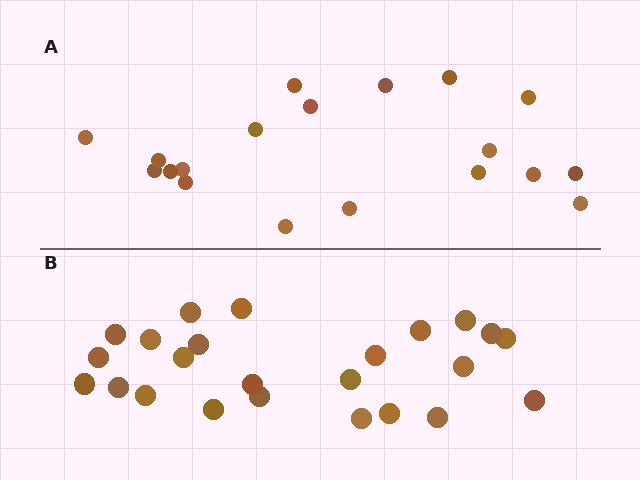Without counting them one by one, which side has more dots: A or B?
Region B (the bottom region) has more dots.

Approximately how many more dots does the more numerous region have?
Region B has about 5 more dots than region A.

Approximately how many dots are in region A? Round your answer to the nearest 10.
About 20 dots. (The exact count is 19, which rounds to 20.)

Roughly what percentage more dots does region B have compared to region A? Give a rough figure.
About 25% more.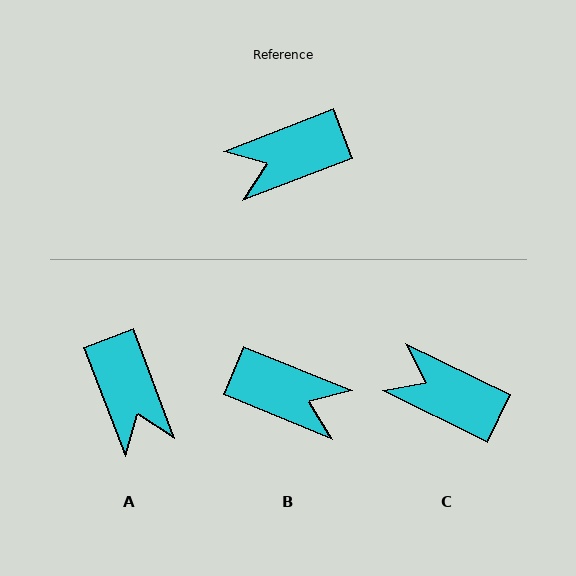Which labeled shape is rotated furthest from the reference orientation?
B, about 137 degrees away.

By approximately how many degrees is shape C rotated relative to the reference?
Approximately 47 degrees clockwise.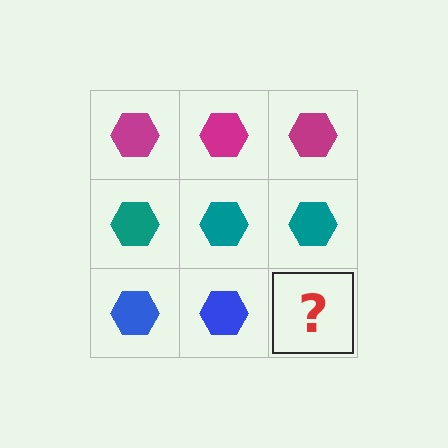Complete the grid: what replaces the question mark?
The question mark should be replaced with a blue hexagon.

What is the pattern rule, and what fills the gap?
The rule is that each row has a consistent color. The gap should be filled with a blue hexagon.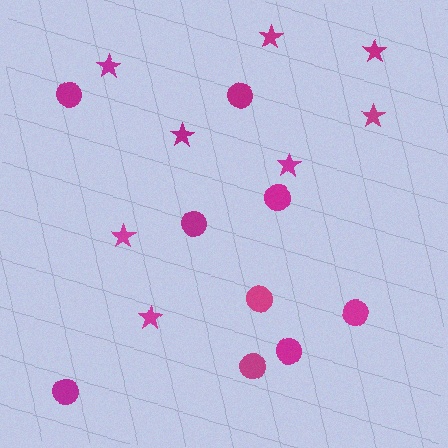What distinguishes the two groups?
There are 2 groups: one group of circles (9) and one group of stars (8).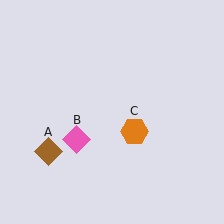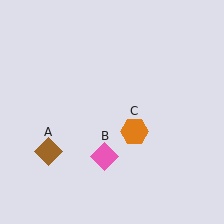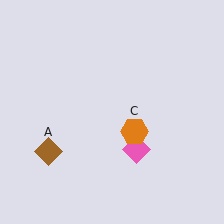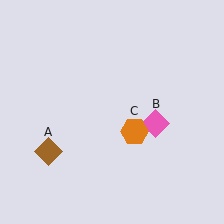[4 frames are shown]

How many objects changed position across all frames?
1 object changed position: pink diamond (object B).